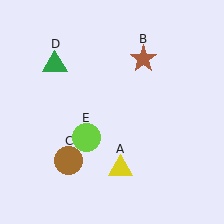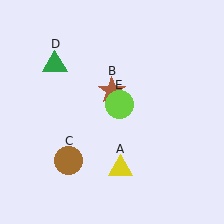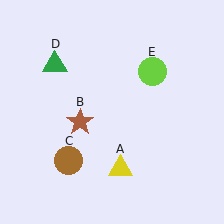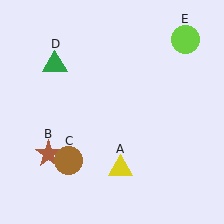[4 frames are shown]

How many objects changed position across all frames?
2 objects changed position: brown star (object B), lime circle (object E).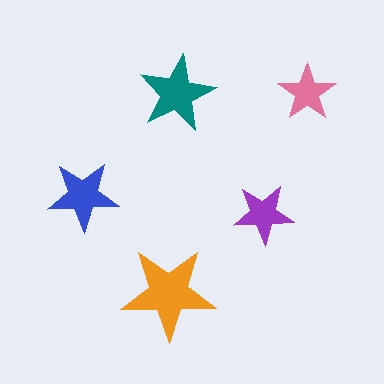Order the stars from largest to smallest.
the orange one, the teal one, the blue one, the purple one, the pink one.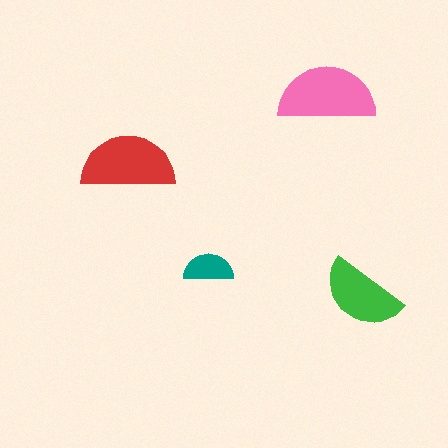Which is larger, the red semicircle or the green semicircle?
The red one.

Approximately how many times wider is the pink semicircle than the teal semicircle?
About 2 times wider.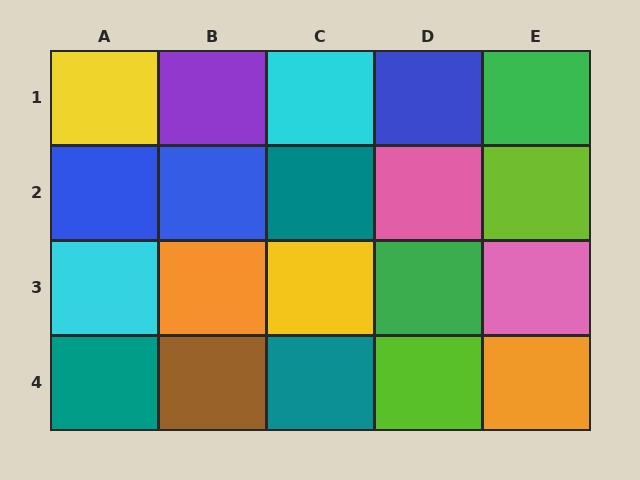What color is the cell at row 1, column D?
Blue.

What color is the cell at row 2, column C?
Teal.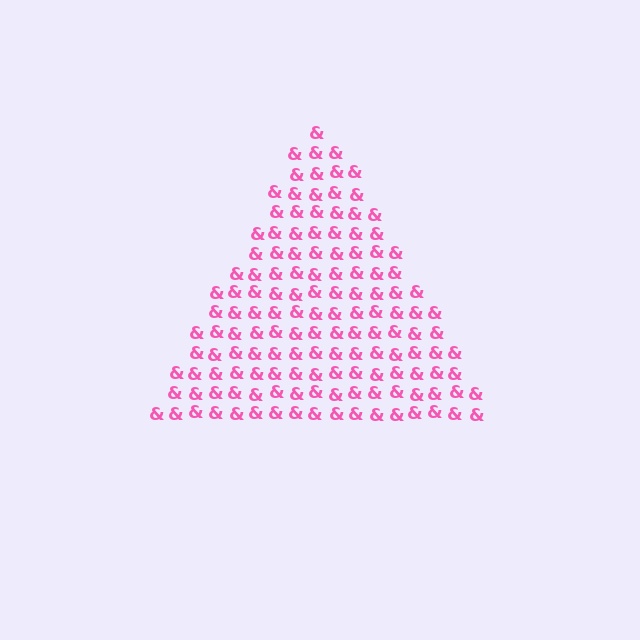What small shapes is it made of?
It is made of small ampersands.